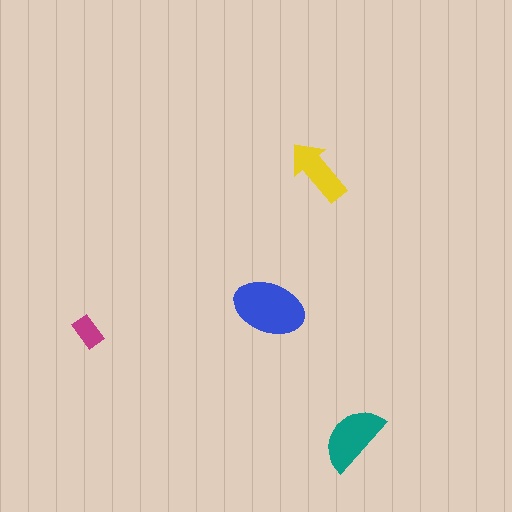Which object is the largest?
The blue ellipse.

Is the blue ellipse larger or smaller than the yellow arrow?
Larger.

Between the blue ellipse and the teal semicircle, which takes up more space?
The blue ellipse.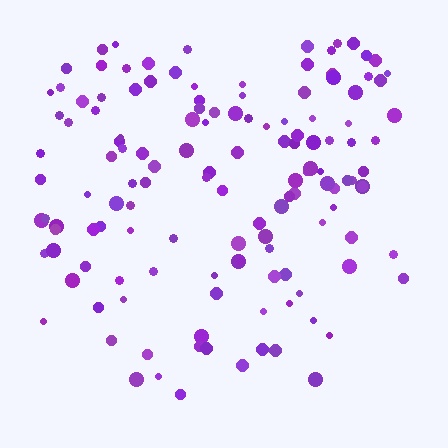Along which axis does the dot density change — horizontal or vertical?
Vertical.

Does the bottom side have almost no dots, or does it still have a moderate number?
Still a moderate number, just noticeably fewer than the top.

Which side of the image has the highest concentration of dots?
The top.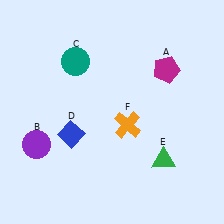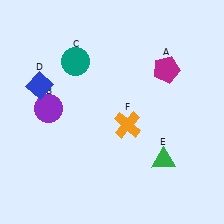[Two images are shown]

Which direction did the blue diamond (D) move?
The blue diamond (D) moved up.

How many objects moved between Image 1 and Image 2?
2 objects moved between the two images.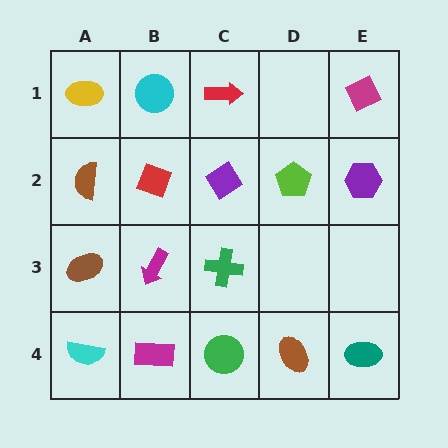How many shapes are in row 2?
5 shapes.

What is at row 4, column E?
A teal ellipse.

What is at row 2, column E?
A purple hexagon.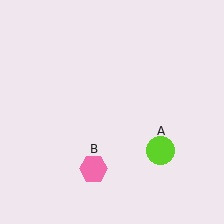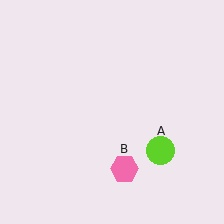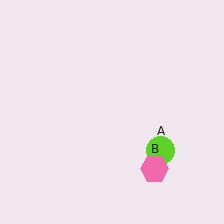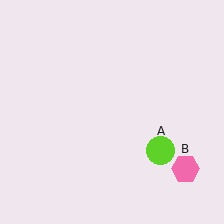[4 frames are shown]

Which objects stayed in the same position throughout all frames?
Lime circle (object A) remained stationary.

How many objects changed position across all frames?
1 object changed position: pink hexagon (object B).